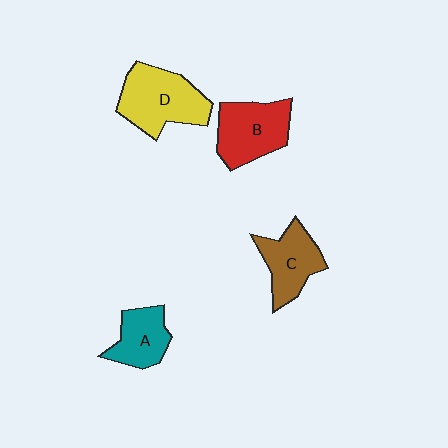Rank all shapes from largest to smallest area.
From largest to smallest: D (yellow), B (red), C (brown), A (teal).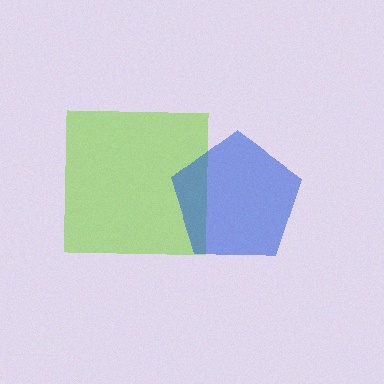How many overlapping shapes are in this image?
There are 2 overlapping shapes in the image.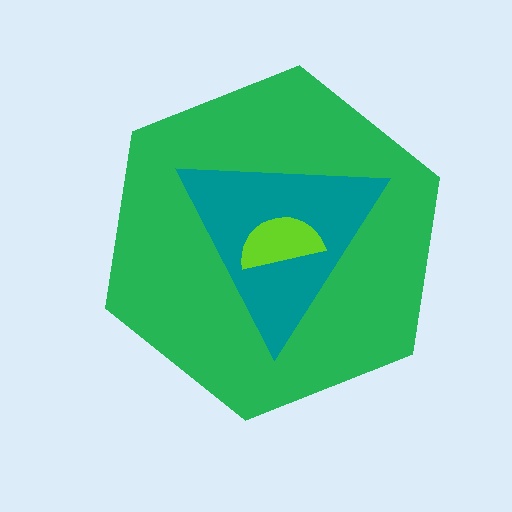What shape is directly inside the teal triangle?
The lime semicircle.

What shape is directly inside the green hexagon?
The teal triangle.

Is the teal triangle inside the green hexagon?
Yes.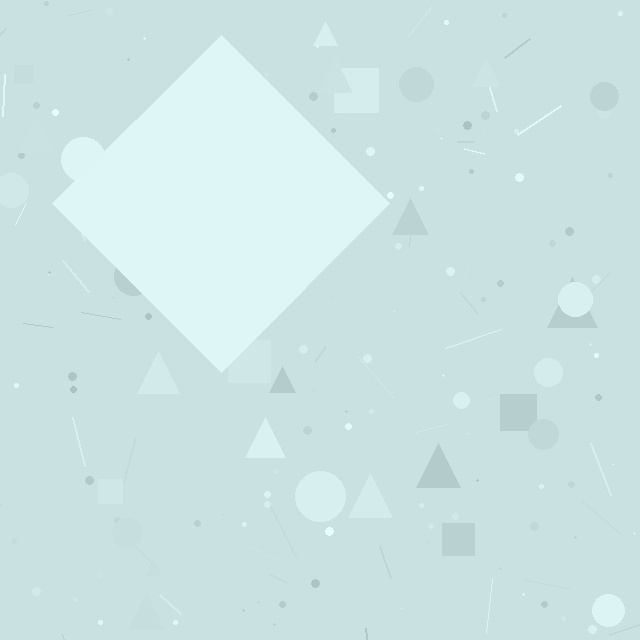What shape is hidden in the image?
A diamond is hidden in the image.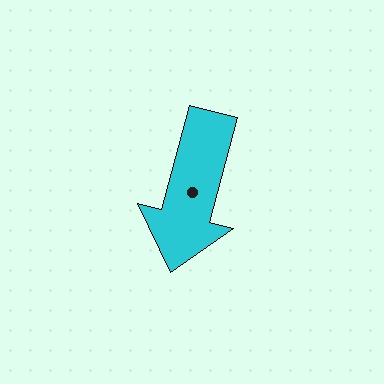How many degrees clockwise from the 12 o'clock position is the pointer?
Approximately 195 degrees.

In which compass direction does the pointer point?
South.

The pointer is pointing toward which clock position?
Roughly 6 o'clock.